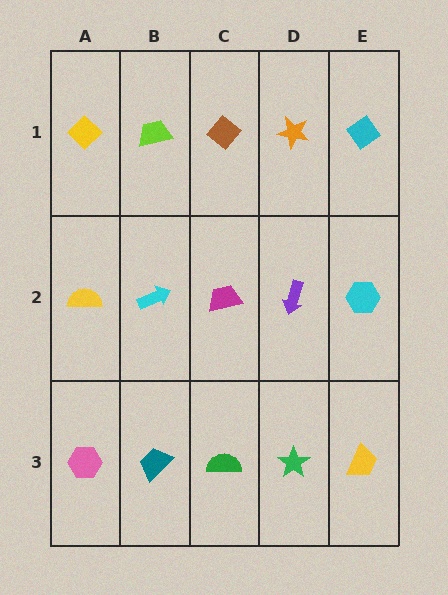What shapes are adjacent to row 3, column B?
A cyan arrow (row 2, column B), a pink hexagon (row 3, column A), a green semicircle (row 3, column C).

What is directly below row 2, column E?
A yellow trapezoid.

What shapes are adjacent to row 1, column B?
A cyan arrow (row 2, column B), a yellow diamond (row 1, column A), a brown diamond (row 1, column C).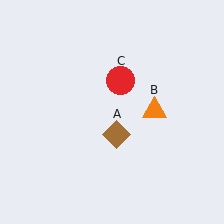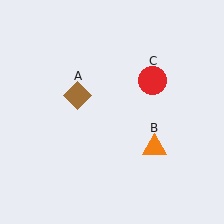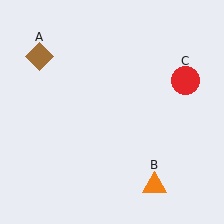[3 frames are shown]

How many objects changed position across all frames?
3 objects changed position: brown diamond (object A), orange triangle (object B), red circle (object C).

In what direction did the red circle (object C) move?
The red circle (object C) moved right.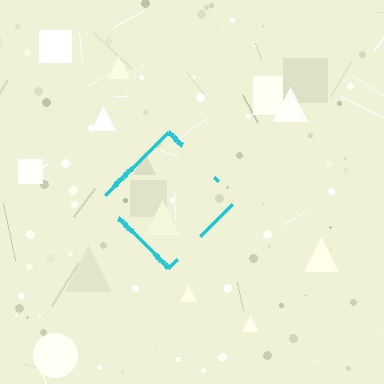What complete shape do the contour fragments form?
The contour fragments form a diamond.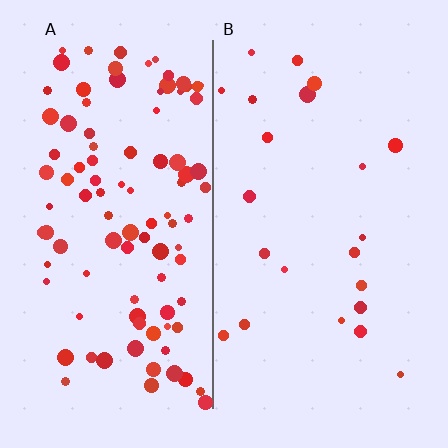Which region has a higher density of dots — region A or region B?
A (the left).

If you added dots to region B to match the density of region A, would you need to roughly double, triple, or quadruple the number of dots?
Approximately quadruple.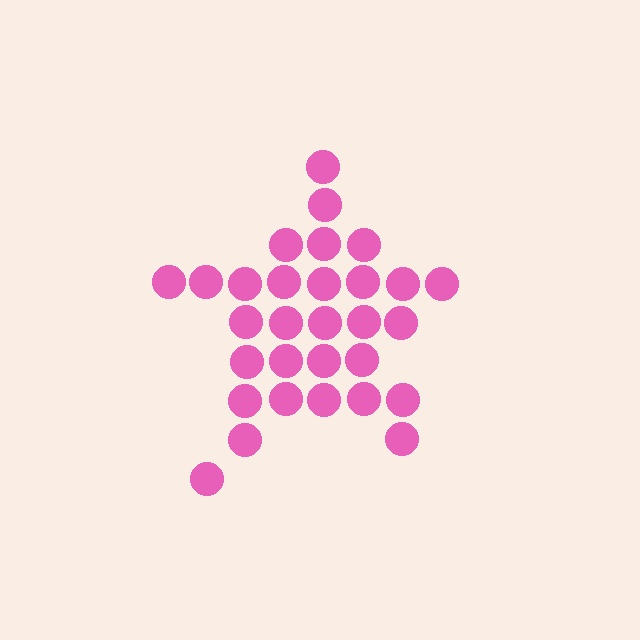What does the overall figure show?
The overall figure shows a star.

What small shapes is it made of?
It is made of small circles.